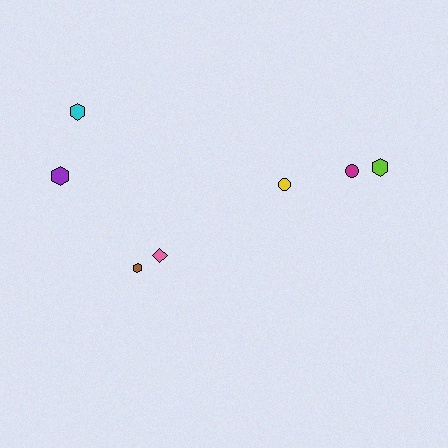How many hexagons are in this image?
There are 4 hexagons.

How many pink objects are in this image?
There is 1 pink object.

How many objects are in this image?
There are 7 objects.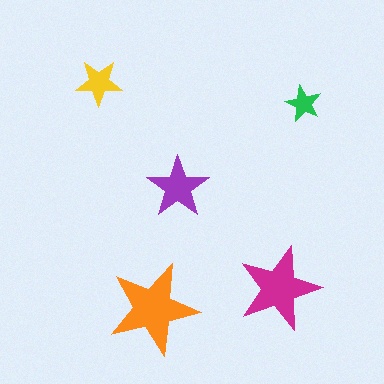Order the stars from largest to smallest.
the orange one, the magenta one, the purple one, the yellow one, the green one.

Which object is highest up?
The yellow star is topmost.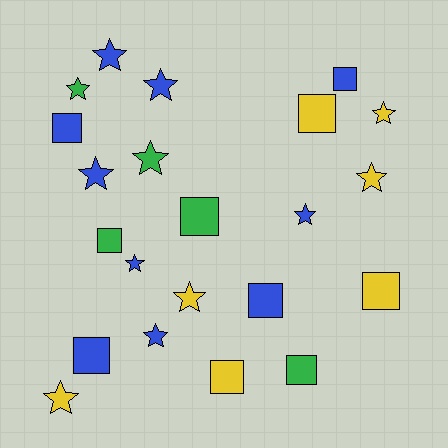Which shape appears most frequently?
Star, with 12 objects.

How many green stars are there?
There are 2 green stars.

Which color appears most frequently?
Blue, with 10 objects.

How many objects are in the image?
There are 22 objects.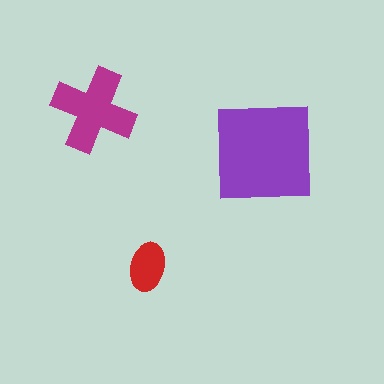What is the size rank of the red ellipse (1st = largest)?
3rd.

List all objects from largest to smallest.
The purple square, the magenta cross, the red ellipse.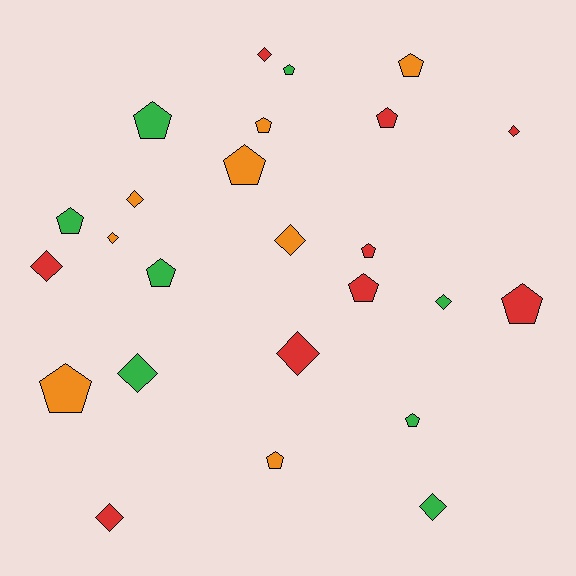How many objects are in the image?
There are 25 objects.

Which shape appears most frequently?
Pentagon, with 14 objects.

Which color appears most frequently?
Red, with 9 objects.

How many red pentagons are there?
There are 4 red pentagons.